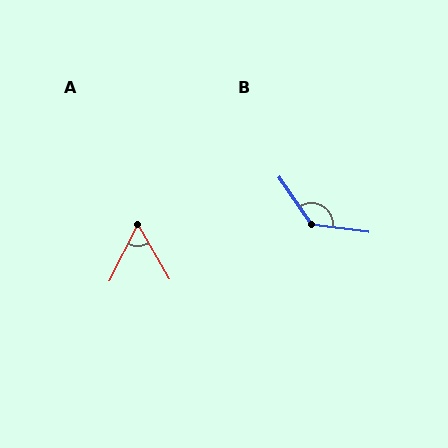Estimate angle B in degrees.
Approximately 131 degrees.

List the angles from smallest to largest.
A (57°), B (131°).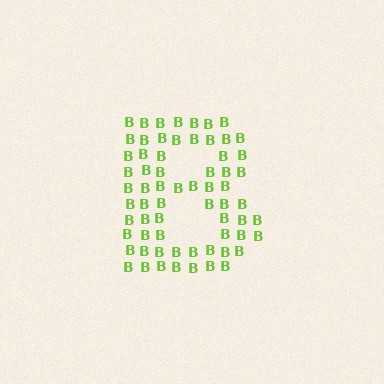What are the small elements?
The small elements are letter B's.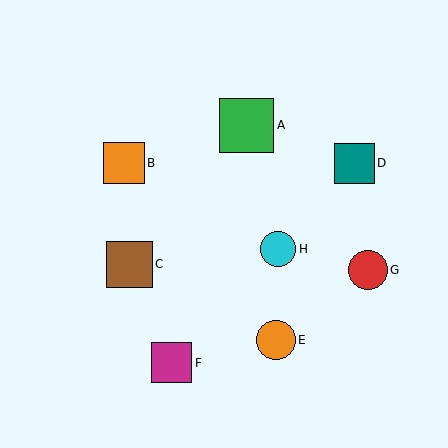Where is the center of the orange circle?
The center of the orange circle is at (276, 340).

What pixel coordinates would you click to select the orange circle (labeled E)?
Click at (276, 340) to select the orange circle E.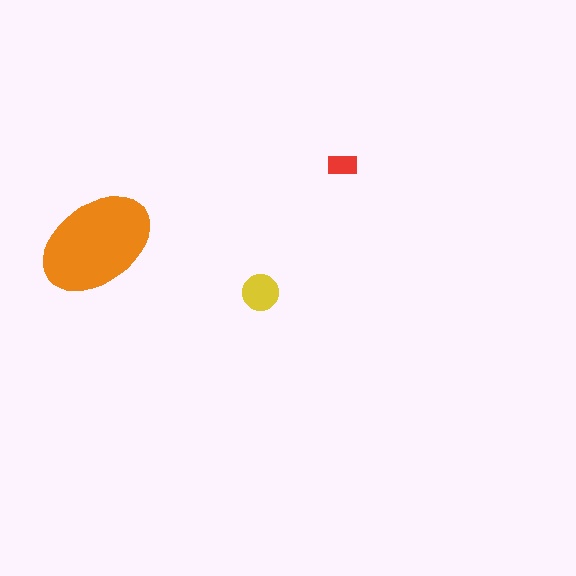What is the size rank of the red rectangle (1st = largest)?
3rd.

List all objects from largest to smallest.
The orange ellipse, the yellow circle, the red rectangle.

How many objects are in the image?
There are 3 objects in the image.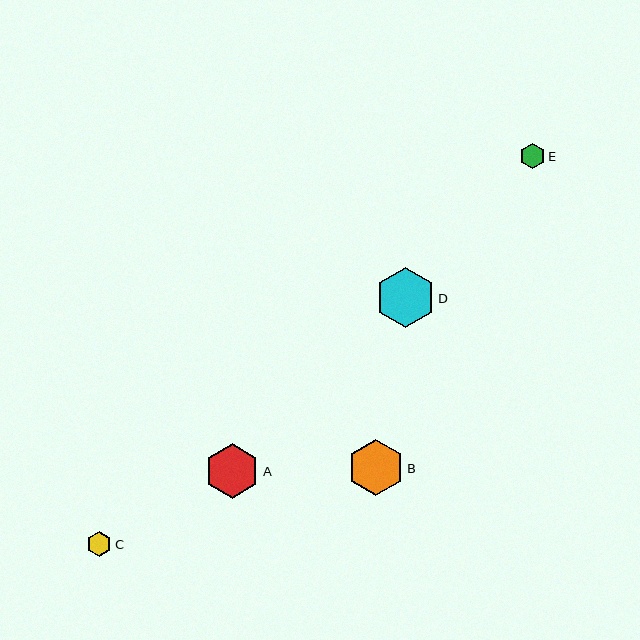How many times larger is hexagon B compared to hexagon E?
Hexagon B is approximately 2.2 times the size of hexagon E.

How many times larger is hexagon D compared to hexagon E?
Hexagon D is approximately 2.4 times the size of hexagon E.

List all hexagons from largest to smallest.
From largest to smallest: D, B, A, E, C.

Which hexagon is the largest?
Hexagon D is the largest with a size of approximately 60 pixels.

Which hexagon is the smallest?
Hexagon C is the smallest with a size of approximately 24 pixels.